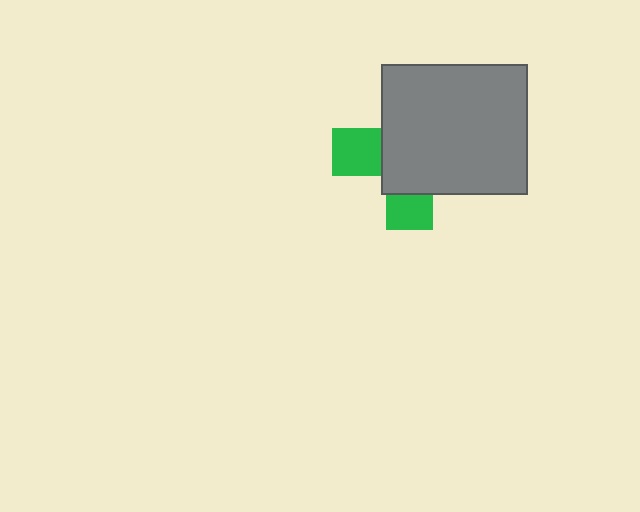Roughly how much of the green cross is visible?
A small part of it is visible (roughly 32%).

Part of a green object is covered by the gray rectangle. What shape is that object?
It is a cross.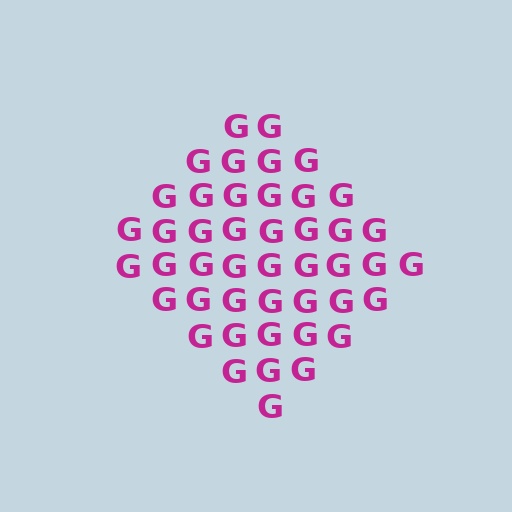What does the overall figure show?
The overall figure shows a diamond.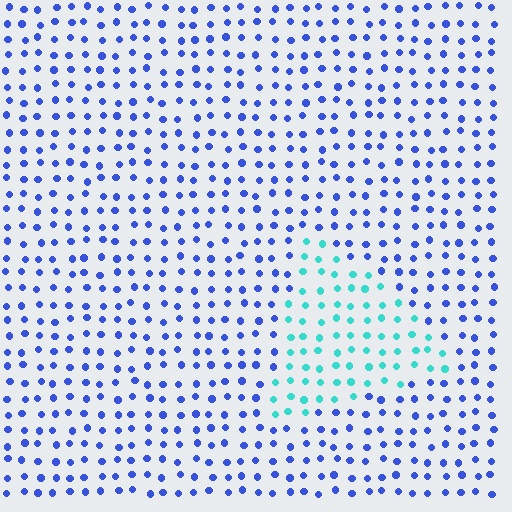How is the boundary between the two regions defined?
The boundary is defined purely by a slight shift in hue (about 56 degrees). Spacing, size, and orientation are identical on both sides.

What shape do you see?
I see a triangle.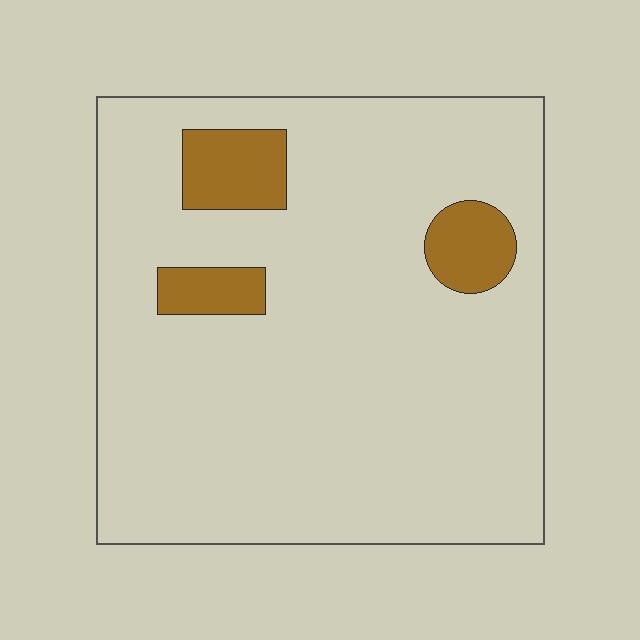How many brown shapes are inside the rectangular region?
3.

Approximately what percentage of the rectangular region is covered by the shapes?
Approximately 10%.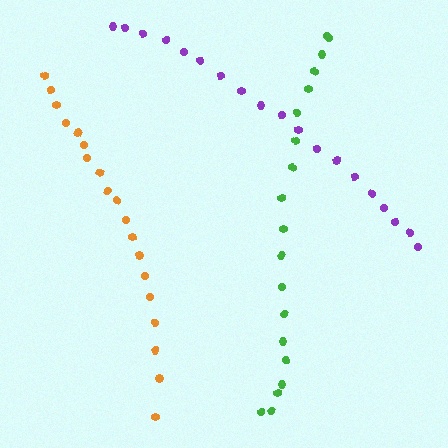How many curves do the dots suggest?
There are 3 distinct paths.